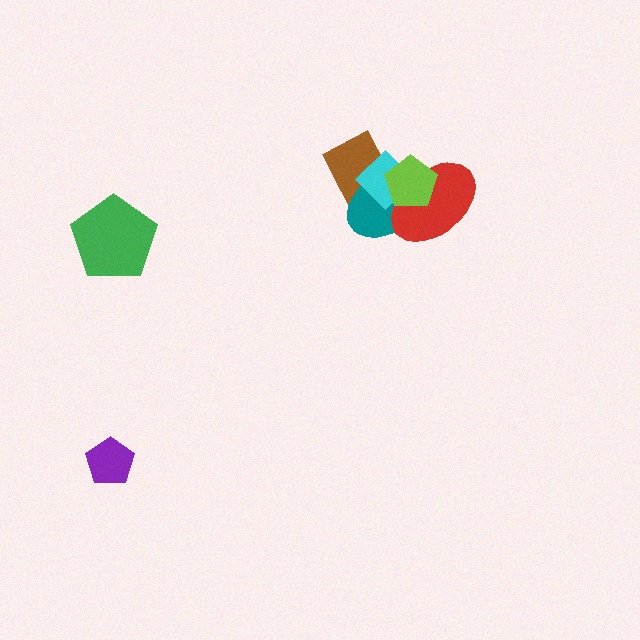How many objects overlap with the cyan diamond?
4 objects overlap with the cyan diamond.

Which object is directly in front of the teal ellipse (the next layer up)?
The red ellipse is directly in front of the teal ellipse.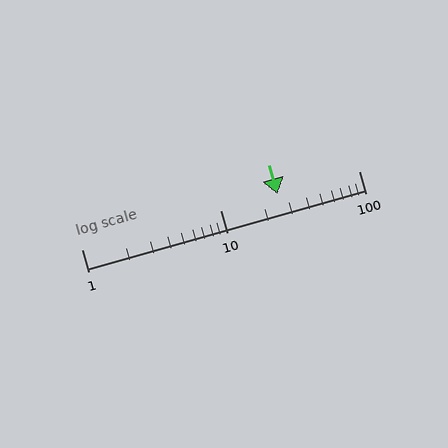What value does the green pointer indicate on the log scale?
The pointer indicates approximately 26.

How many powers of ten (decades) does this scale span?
The scale spans 2 decades, from 1 to 100.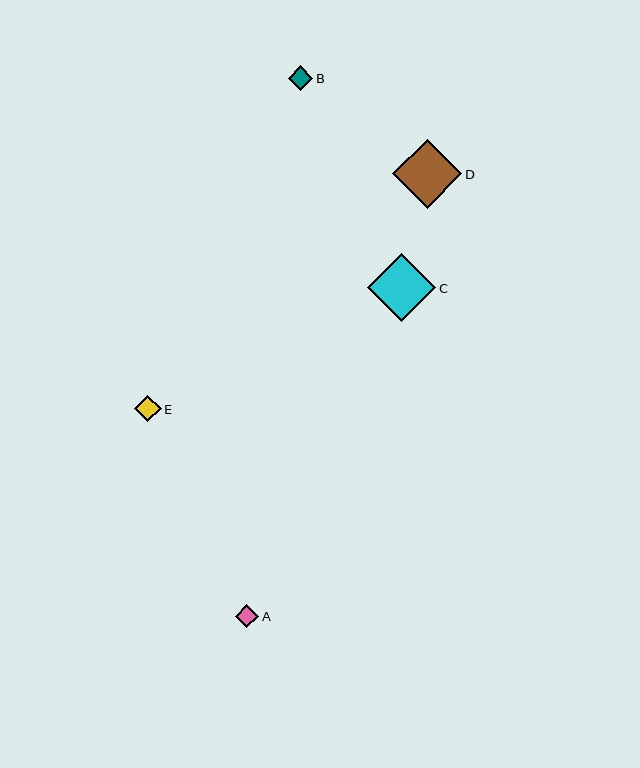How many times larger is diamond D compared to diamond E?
Diamond D is approximately 2.6 times the size of diamond E.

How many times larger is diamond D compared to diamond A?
Diamond D is approximately 3.0 times the size of diamond A.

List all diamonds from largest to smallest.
From largest to smallest: D, C, E, B, A.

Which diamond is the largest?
Diamond D is the largest with a size of approximately 69 pixels.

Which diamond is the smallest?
Diamond A is the smallest with a size of approximately 23 pixels.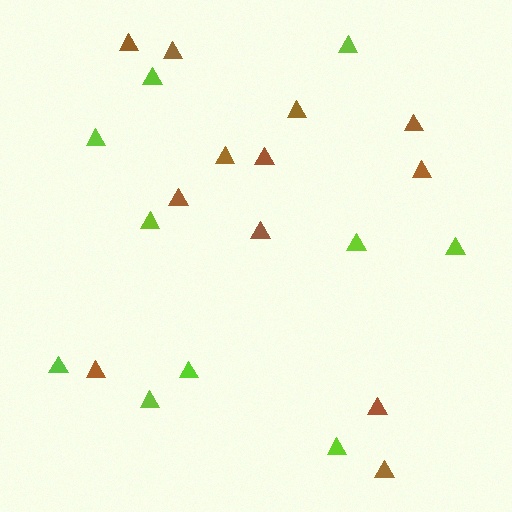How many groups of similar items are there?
There are 2 groups: one group of lime triangles (10) and one group of brown triangles (12).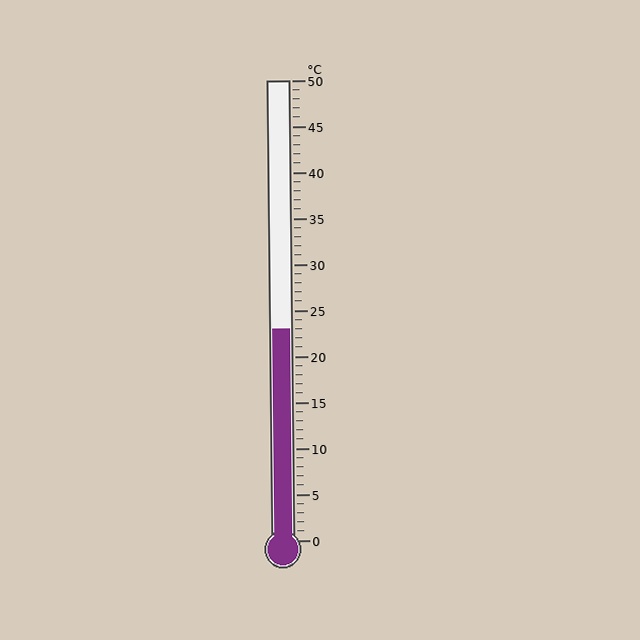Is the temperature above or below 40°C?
The temperature is below 40°C.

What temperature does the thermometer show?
The thermometer shows approximately 23°C.